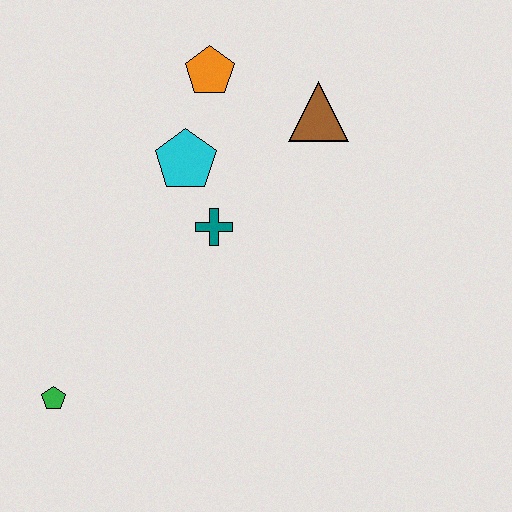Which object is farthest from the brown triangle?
The green pentagon is farthest from the brown triangle.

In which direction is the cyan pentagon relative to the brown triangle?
The cyan pentagon is to the left of the brown triangle.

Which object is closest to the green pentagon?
The teal cross is closest to the green pentagon.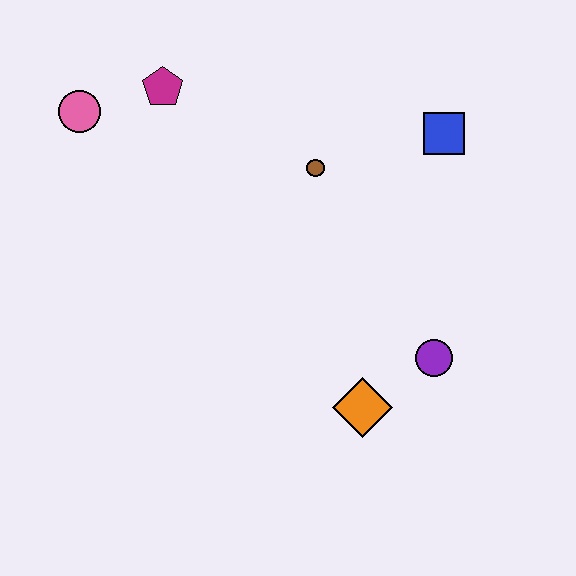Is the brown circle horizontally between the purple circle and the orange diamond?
No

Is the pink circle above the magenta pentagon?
No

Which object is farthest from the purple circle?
The pink circle is farthest from the purple circle.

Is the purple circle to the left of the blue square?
Yes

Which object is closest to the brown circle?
The blue square is closest to the brown circle.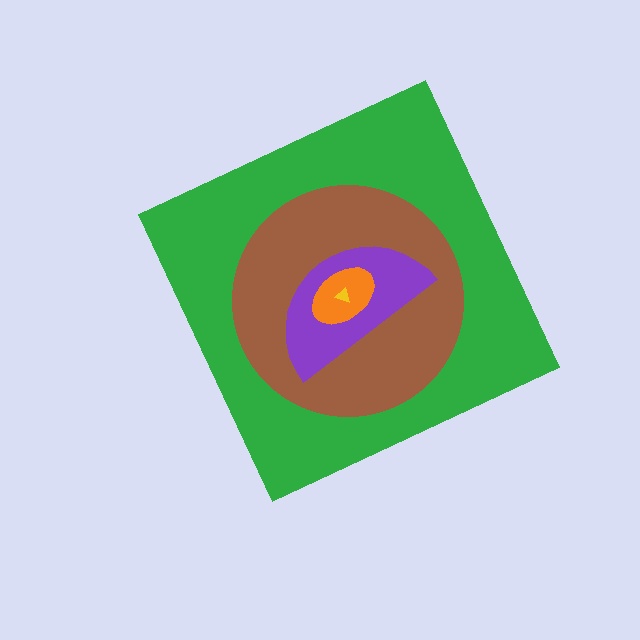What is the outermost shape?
The green diamond.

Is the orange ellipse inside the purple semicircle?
Yes.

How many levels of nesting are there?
5.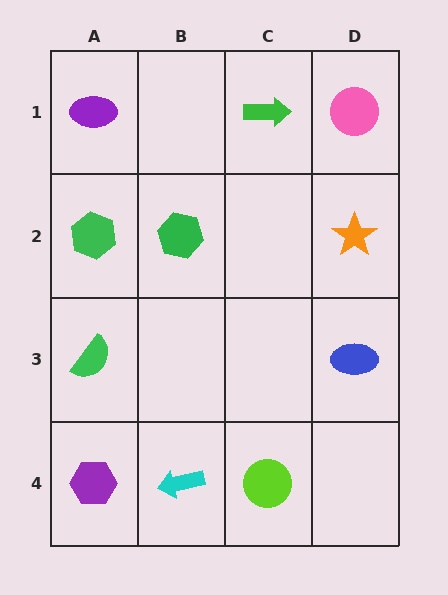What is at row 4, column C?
A lime circle.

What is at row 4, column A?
A purple hexagon.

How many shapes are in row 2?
3 shapes.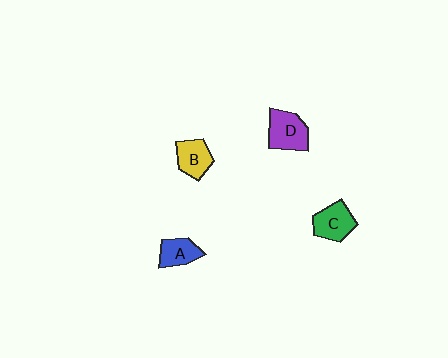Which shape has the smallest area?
Shape A (blue).